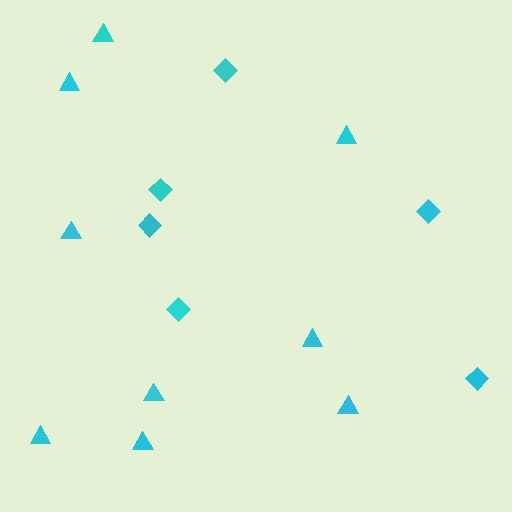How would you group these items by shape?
There are 2 groups: one group of diamonds (6) and one group of triangles (9).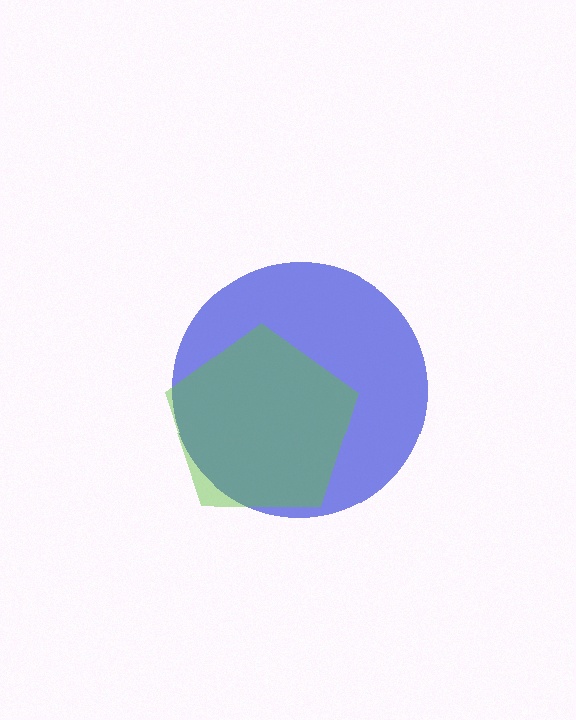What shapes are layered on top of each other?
The layered shapes are: a blue circle, a lime pentagon.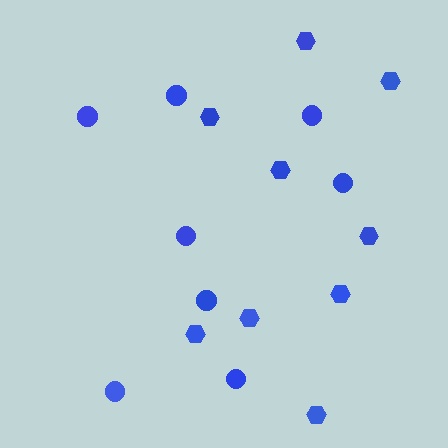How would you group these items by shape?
There are 2 groups: one group of hexagons (9) and one group of circles (8).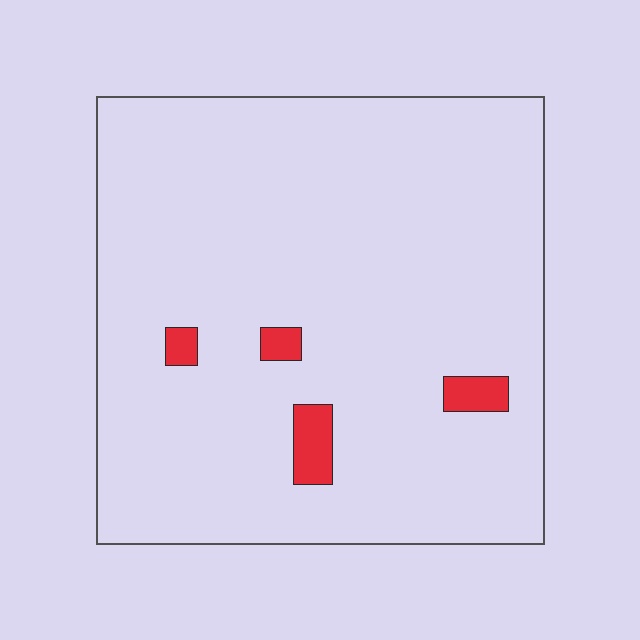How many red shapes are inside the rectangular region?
4.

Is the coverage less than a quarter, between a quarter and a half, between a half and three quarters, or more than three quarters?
Less than a quarter.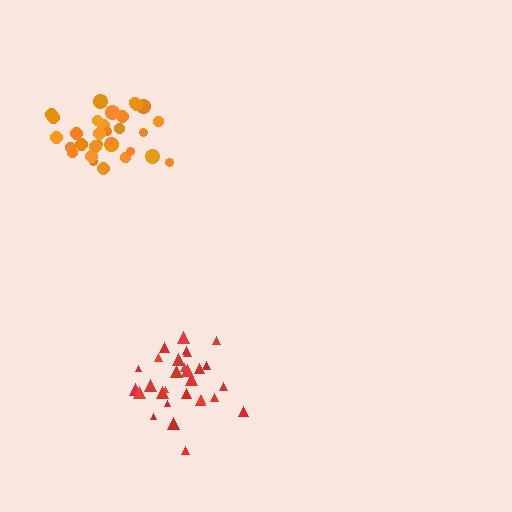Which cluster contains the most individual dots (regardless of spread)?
Orange (31).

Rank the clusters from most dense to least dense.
orange, red.